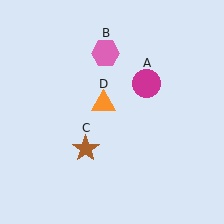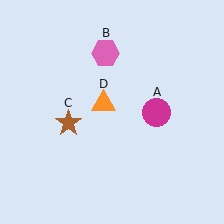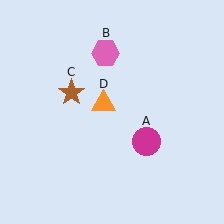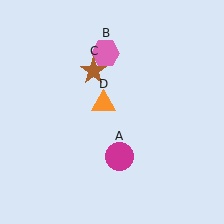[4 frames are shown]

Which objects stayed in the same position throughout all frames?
Pink hexagon (object B) and orange triangle (object D) remained stationary.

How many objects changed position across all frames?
2 objects changed position: magenta circle (object A), brown star (object C).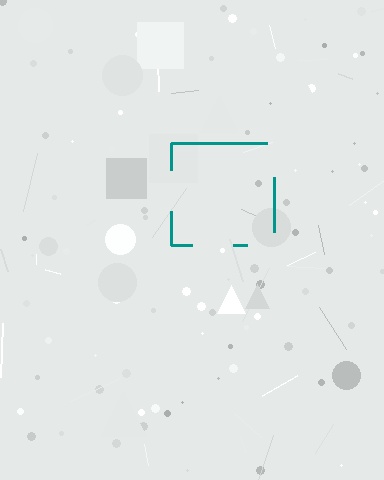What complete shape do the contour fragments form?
The contour fragments form a square.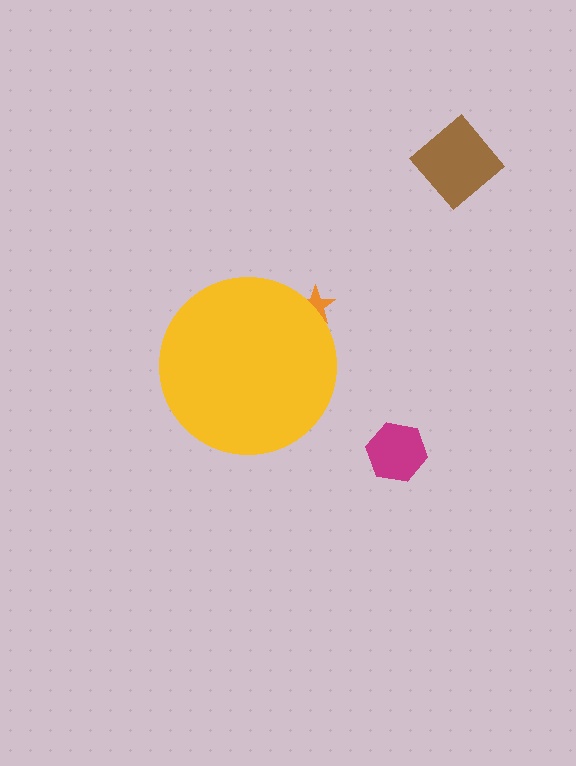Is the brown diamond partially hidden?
No, the brown diamond is fully visible.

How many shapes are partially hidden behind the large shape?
1 shape is partially hidden.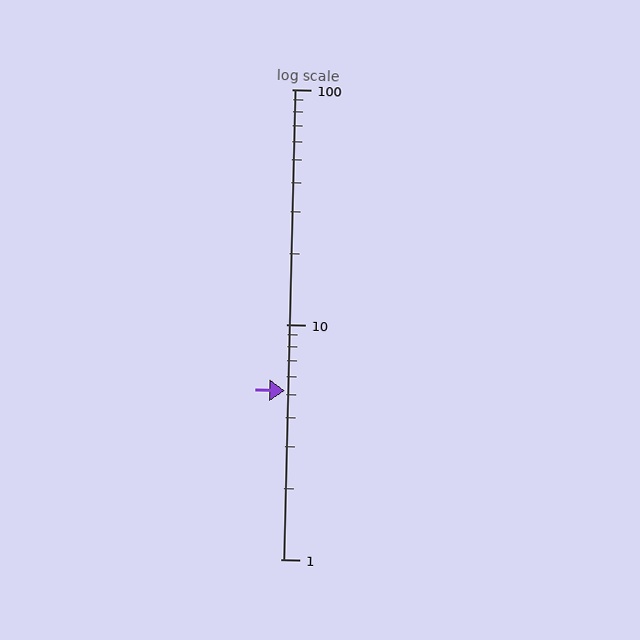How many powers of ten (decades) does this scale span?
The scale spans 2 decades, from 1 to 100.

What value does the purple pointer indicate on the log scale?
The pointer indicates approximately 5.2.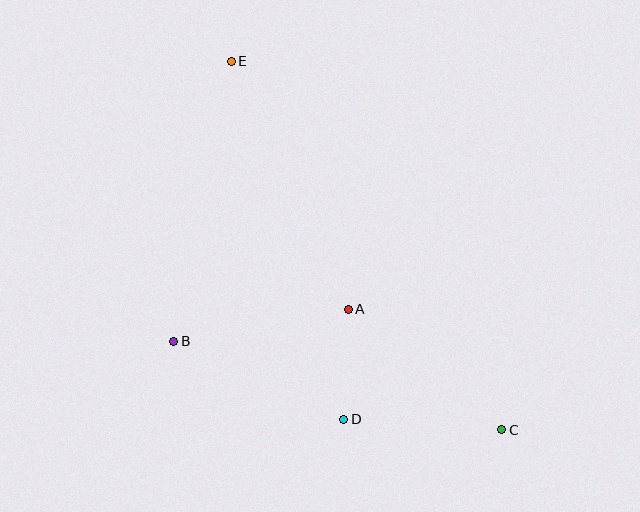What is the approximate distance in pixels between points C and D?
The distance between C and D is approximately 159 pixels.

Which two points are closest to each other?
Points A and D are closest to each other.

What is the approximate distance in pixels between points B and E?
The distance between B and E is approximately 286 pixels.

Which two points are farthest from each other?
Points C and E are farthest from each other.